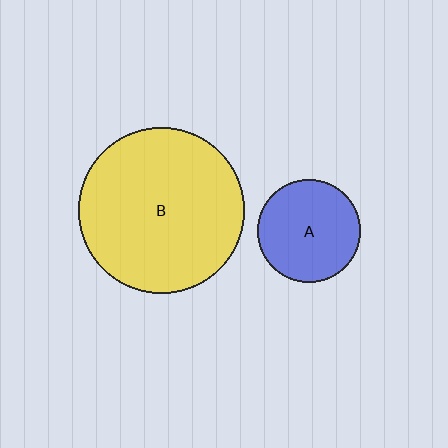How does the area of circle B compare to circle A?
Approximately 2.6 times.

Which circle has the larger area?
Circle B (yellow).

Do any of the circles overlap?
No, none of the circles overlap.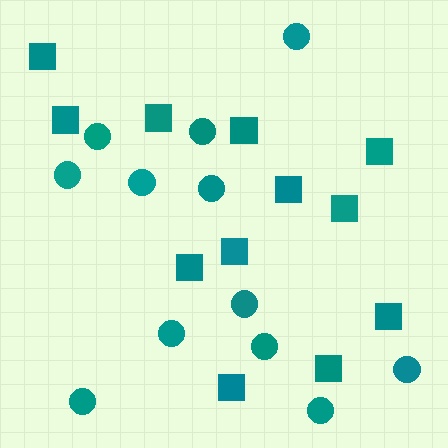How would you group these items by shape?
There are 2 groups: one group of circles (12) and one group of squares (12).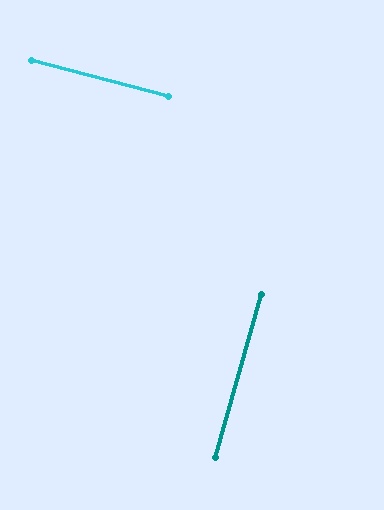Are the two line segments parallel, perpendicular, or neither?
Perpendicular — they meet at approximately 89°.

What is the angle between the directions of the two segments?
Approximately 89 degrees.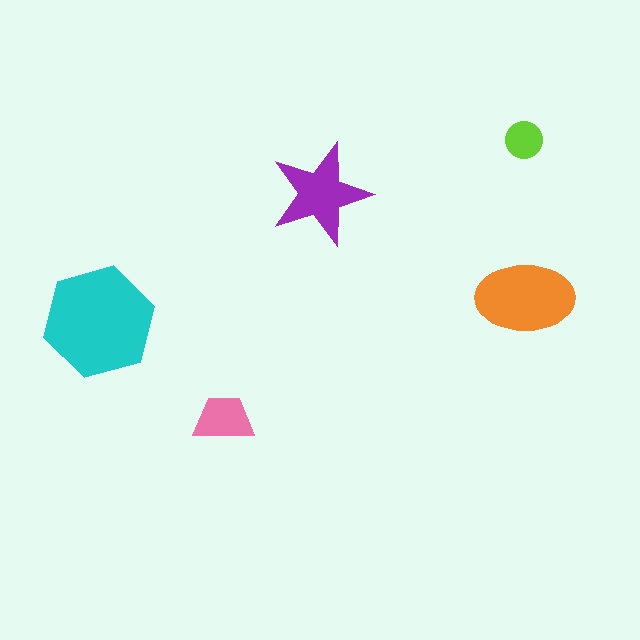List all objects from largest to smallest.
The cyan hexagon, the orange ellipse, the purple star, the pink trapezoid, the lime circle.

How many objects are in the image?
There are 5 objects in the image.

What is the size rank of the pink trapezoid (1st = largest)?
4th.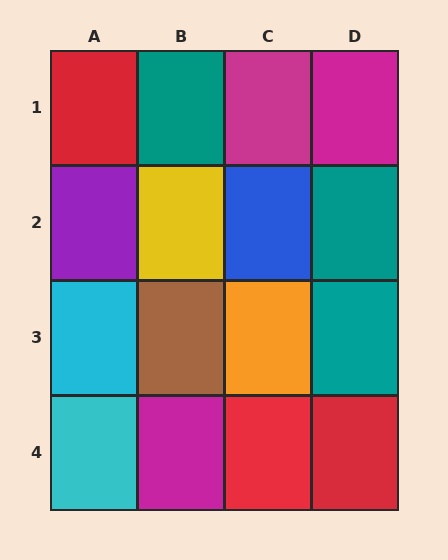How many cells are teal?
3 cells are teal.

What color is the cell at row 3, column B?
Brown.